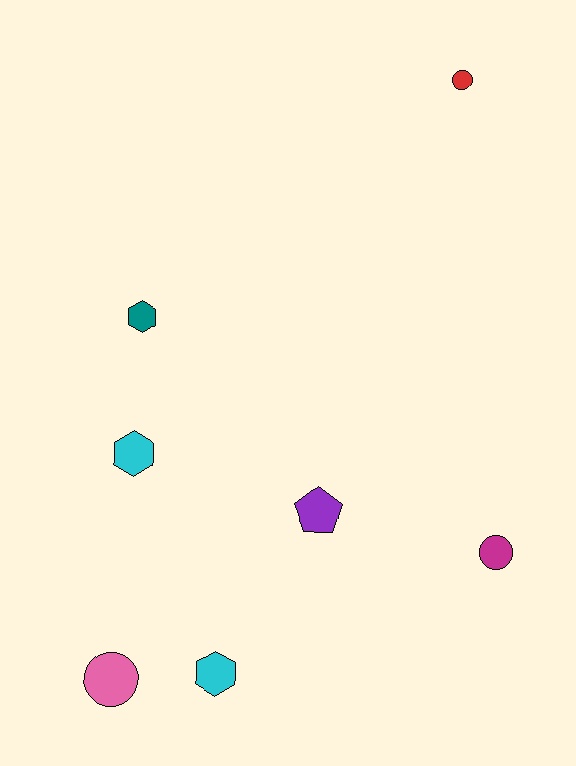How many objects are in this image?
There are 7 objects.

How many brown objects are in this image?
There are no brown objects.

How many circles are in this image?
There are 3 circles.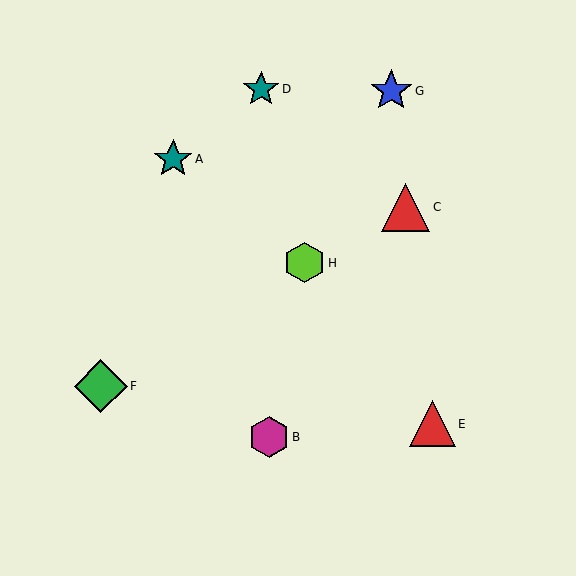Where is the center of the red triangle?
The center of the red triangle is at (405, 207).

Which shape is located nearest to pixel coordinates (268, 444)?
The magenta hexagon (labeled B) at (269, 437) is nearest to that location.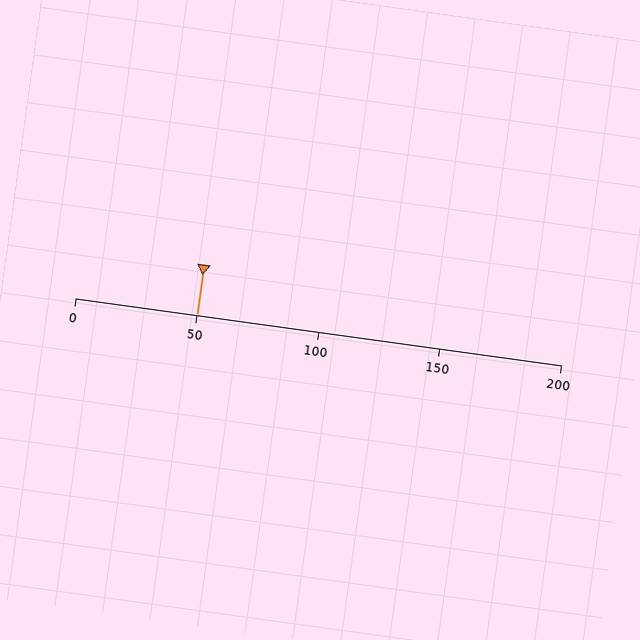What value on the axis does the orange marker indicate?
The marker indicates approximately 50.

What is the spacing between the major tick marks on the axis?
The major ticks are spaced 50 apart.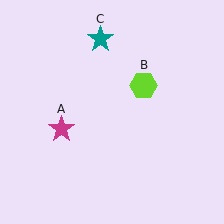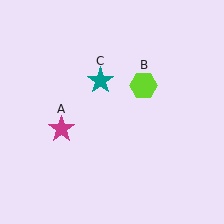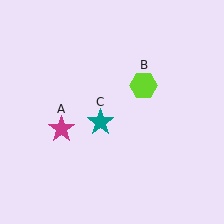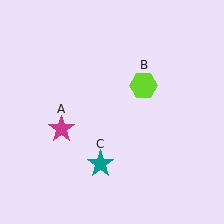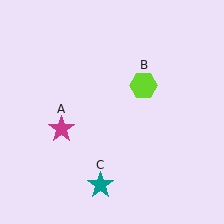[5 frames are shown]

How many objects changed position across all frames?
1 object changed position: teal star (object C).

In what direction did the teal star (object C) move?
The teal star (object C) moved down.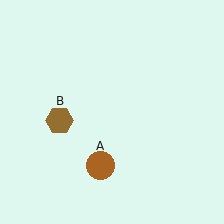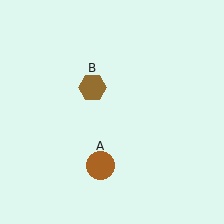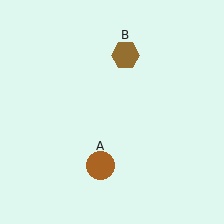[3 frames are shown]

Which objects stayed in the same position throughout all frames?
Brown circle (object A) remained stationary.